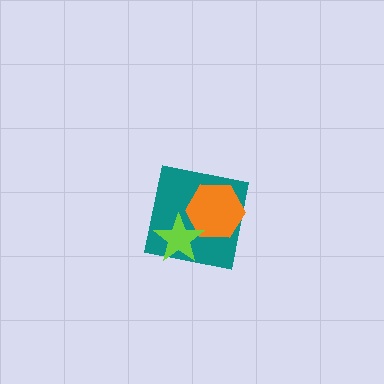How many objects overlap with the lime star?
2 objects overlap with the lime star.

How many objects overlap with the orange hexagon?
2 objects overlap with the orange hexagon.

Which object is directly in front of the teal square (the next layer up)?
The orange hexagon is directly in front of the teal square.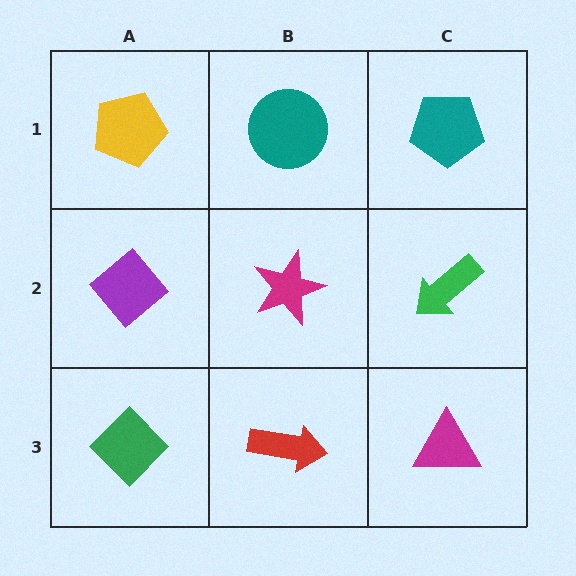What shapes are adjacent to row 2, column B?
A teal circle (row 1, column B), a red arrow (row 3, column B), a purple diamond (row 2, column A), a green arrow (row 2, column C).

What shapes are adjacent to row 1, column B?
A magenta star (row 2, column B), a yellow pentagon (row 1, column A), a teal pentagon (row 1, column C).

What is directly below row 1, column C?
A green arrow.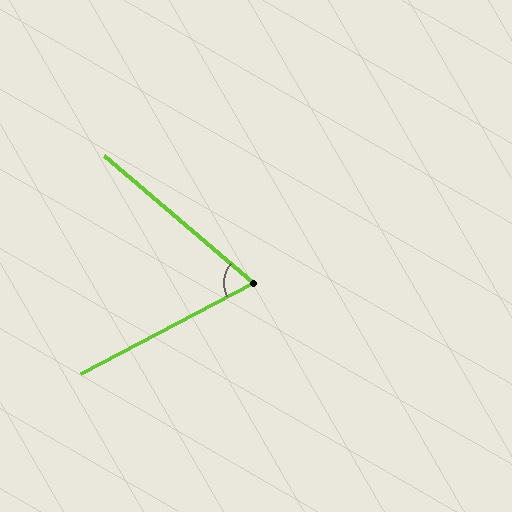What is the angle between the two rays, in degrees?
Approximately 68 degrees.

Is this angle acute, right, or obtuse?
It is acute.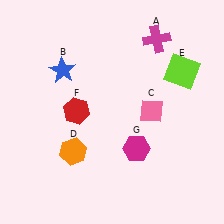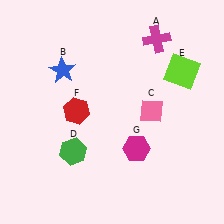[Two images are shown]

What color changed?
The hexagon (D) changed from orange in Image 1 to green in Image 2.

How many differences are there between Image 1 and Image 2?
There is 1 difference between the two images.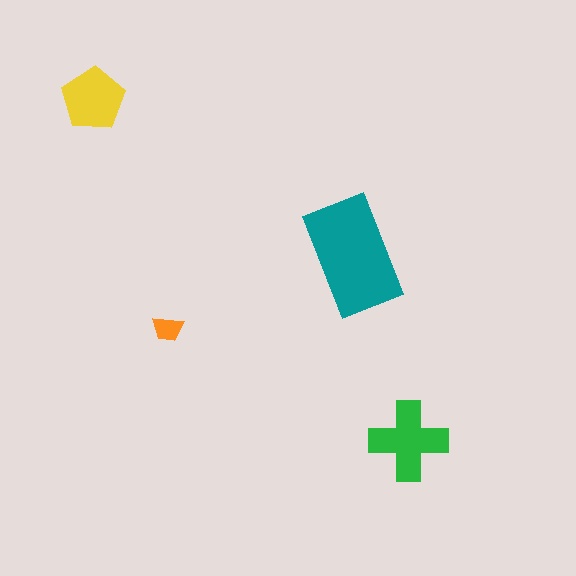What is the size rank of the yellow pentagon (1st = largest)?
3rd.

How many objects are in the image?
There are 4 objects in the image.